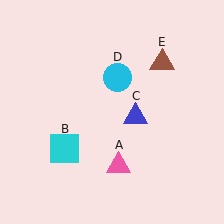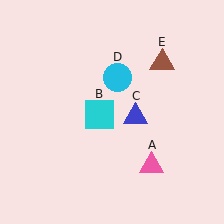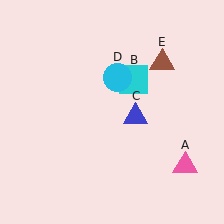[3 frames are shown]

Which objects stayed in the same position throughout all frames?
Blue triangle (object C) and cyan circle (object D) and brown triangle (object E) remained stationary.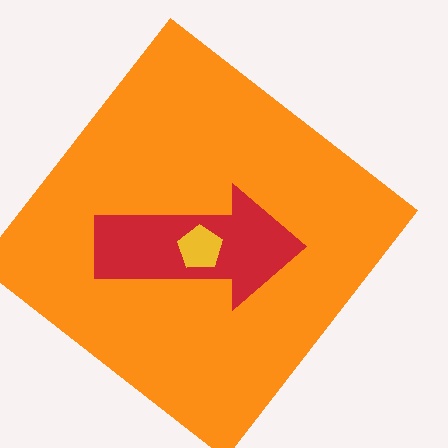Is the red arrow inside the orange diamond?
Yes.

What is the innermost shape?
The yellow pentagon.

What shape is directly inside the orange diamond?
The red arrow.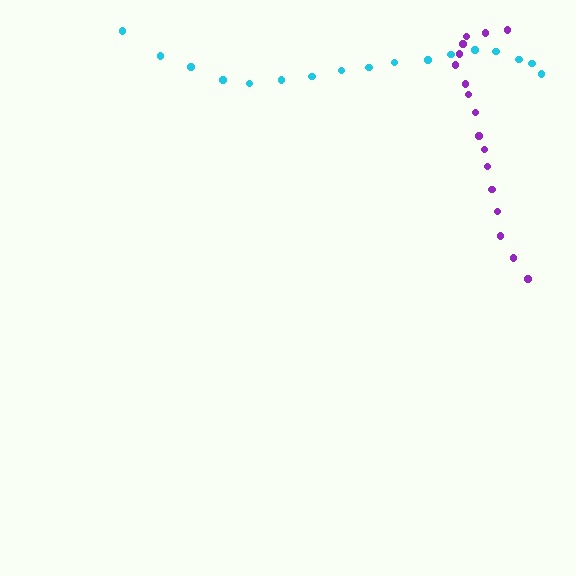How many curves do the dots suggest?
There are 2 distinct paths.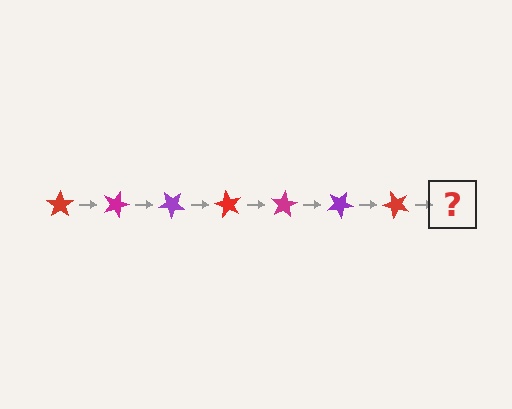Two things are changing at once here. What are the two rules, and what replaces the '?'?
The two rules are that it rotates 20 degrees each step and the color cycles through red, magenta, and purple. The '?' should be a magenta star, rotated 140 degrees from the start.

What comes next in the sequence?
The next element should be a magenta star, rotated 140 degrees from the start.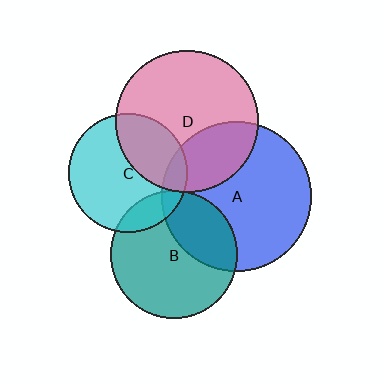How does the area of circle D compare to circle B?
Approximately 1.3 times.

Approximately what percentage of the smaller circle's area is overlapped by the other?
Approximately 5%.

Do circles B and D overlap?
Yes.